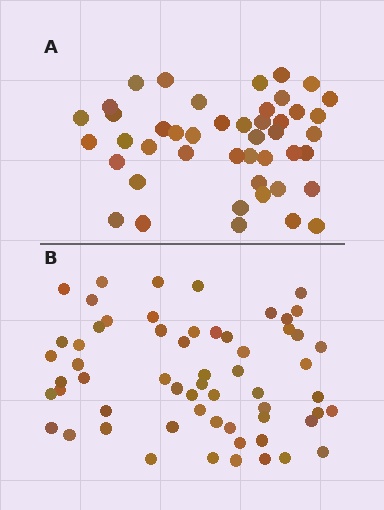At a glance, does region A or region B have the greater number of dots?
Region B (the bottom region) has more dots.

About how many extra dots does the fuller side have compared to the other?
Region B has approximately 15 more dots than region A.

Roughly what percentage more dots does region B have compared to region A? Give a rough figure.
About 35% more.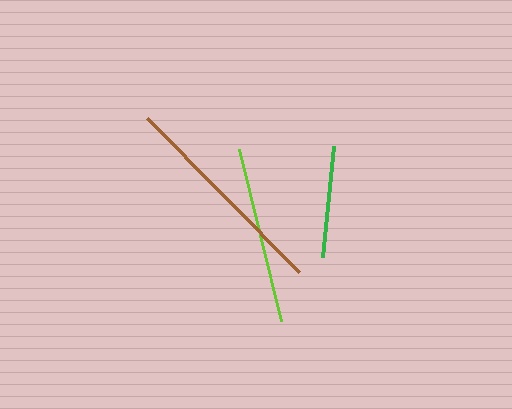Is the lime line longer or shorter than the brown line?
The brown line is longer than the lime line.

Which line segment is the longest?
The brown line is the longest at approximately 216 pixels.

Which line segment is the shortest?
The green line is the shortest at approximately 112 pixels.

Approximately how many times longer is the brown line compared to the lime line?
The brown line is approximately 1.2 times the length of the lime line.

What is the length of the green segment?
The green segment is approximately 112 pixels long.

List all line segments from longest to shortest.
From longest to shortest: brown, lime, green.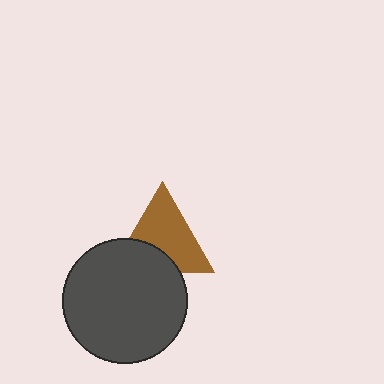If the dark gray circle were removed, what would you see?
You would see the complete brown triangle.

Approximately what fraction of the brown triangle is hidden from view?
Roughly 33% of the brown triangle is hidden behind the dark gray circle.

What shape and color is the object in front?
The object in front is a dark gray circle.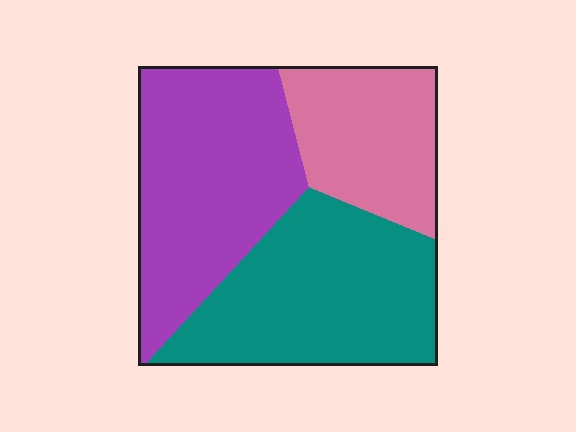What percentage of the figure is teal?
Teal covers about 40% of the figure.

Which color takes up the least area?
Pink, at roughly 25%.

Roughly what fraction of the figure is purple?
Purple covers around 40% of the figure.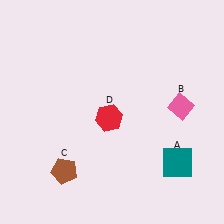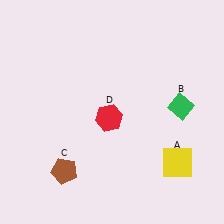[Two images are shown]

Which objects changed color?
A changed from teal to yellow. B changed from pink to green.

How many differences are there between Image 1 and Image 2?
There are 2 differences between the two images.